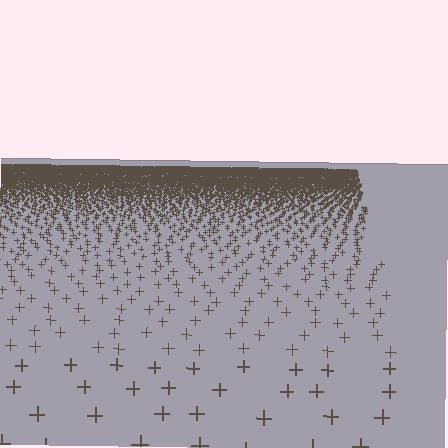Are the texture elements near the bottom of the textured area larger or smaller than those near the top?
Larger. Near the bottom, elements are closer to the viewer and appear at a bigger on-screen size.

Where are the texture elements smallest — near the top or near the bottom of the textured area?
Near the top.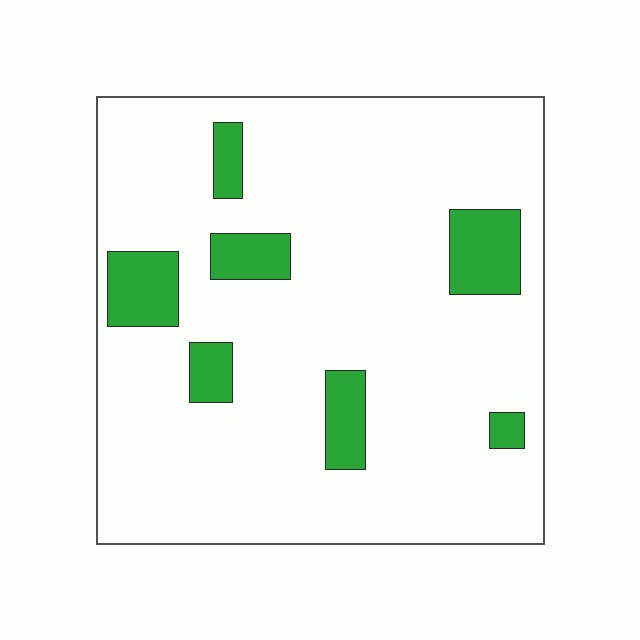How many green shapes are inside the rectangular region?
7.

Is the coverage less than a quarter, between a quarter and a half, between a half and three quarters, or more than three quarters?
Less than a quarter.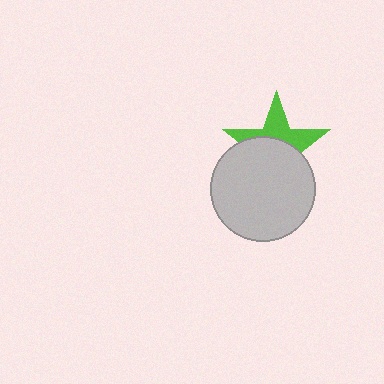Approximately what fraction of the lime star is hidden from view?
Roughly 58% of the lime star is hidden behind the light gray circle.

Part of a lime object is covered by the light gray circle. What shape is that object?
It is a star.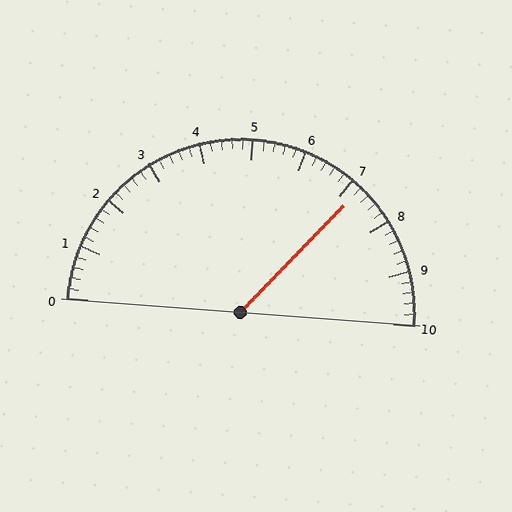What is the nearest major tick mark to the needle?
The nearest major tick mark is 7.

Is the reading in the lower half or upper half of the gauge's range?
The reading is in the upper half of the range (0 to 10).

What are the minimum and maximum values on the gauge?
The gauge ranges from 0 to 10.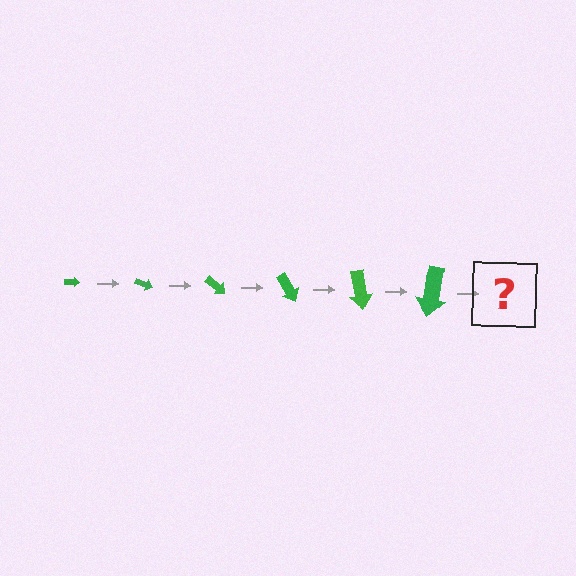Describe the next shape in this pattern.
It should be an arrow, larger than the previous one and rotated 120 degrees from the start.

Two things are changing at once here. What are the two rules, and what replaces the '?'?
The two rules are that the arrow grows larger each step and it rotates 20 degrees each step. The '?' should be an arrow, larger than the previous one and rotated 120 degrees from the start.